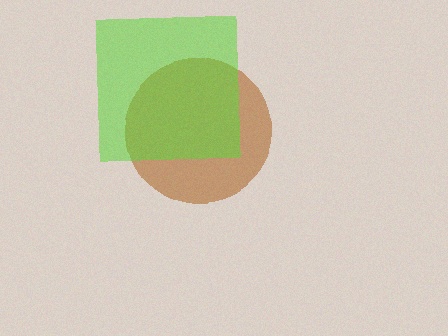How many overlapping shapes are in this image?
There are 2 overlapping shapes in the image.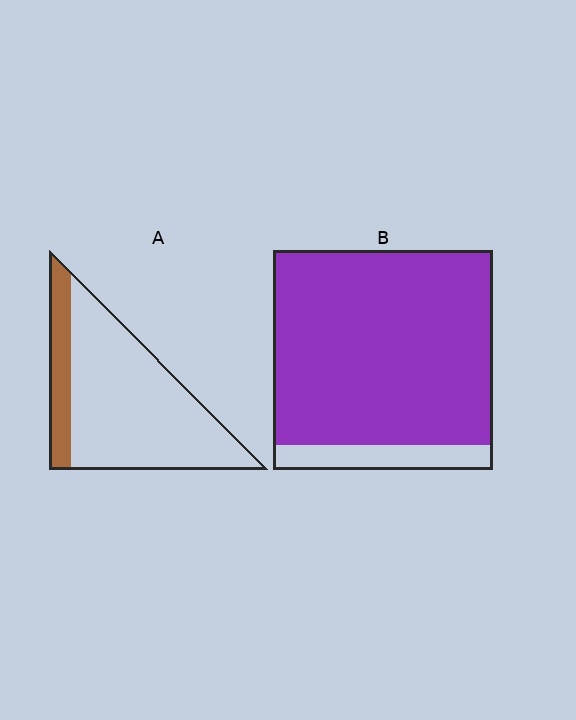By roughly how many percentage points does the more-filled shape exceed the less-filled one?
By roughly 70 percentage points (B over A).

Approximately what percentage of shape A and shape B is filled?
A is approximately 20% and B is approximately 90%.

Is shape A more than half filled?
No.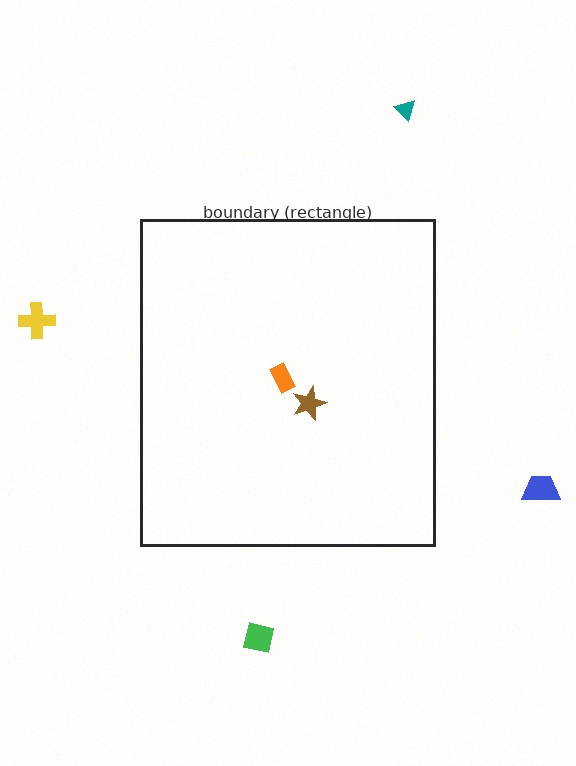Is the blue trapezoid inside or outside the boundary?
Outside.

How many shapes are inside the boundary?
2 inside, 4 outside.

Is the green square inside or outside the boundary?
Outside.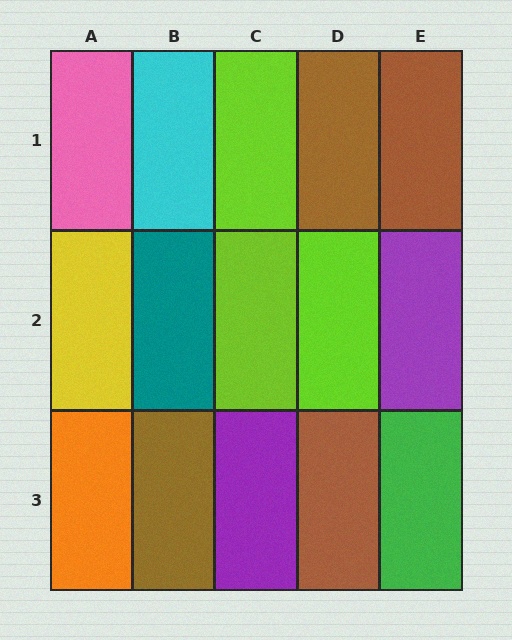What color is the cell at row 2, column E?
Purple.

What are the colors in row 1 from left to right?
Pink, cyan, lime, brown, brown.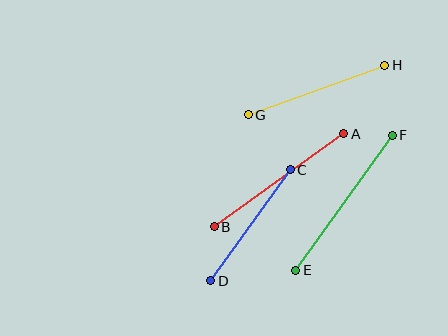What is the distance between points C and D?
The distance is approximately 137 pixels.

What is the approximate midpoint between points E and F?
The midpoint is at approximately (344, 203) pixels.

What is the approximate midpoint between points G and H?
The midpoint is at approximately (316, 90) pixels.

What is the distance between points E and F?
The distance is approximately 166 pixels.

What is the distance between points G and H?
The distance is approximately 145 pixels.